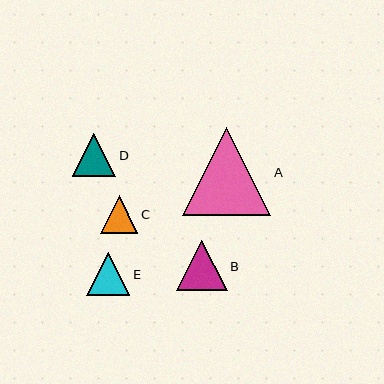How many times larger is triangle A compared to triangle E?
Triangle A is approximately 2.0 times the size of triangle E.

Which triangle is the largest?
Triangle A is the largest with a size of approximately 88 pixels.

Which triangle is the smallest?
Triangle C is the smallest with a size of approximately 37 pixels.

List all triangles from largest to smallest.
From largest to smallest: A, B, D, E, C.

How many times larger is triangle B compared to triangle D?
Triangle B is approximately 1.2 times the size of triangle D.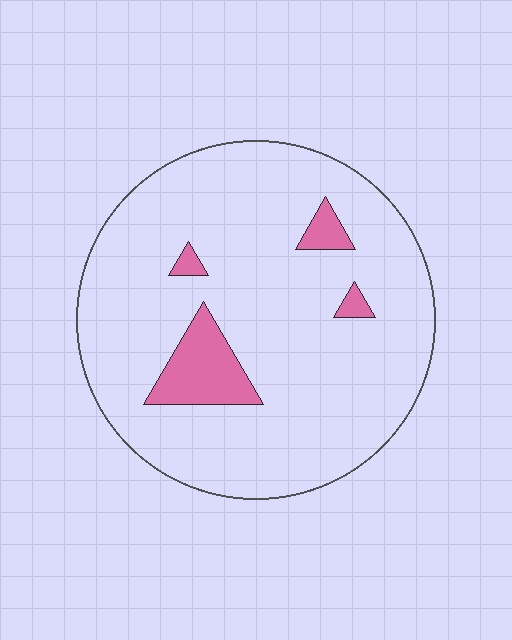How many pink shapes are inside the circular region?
4.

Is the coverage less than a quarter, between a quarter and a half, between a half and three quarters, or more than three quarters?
Less than a quarter.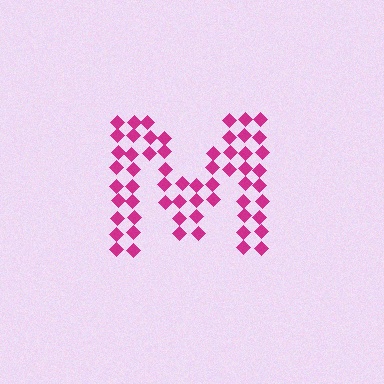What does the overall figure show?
The overall figure shows the letter M.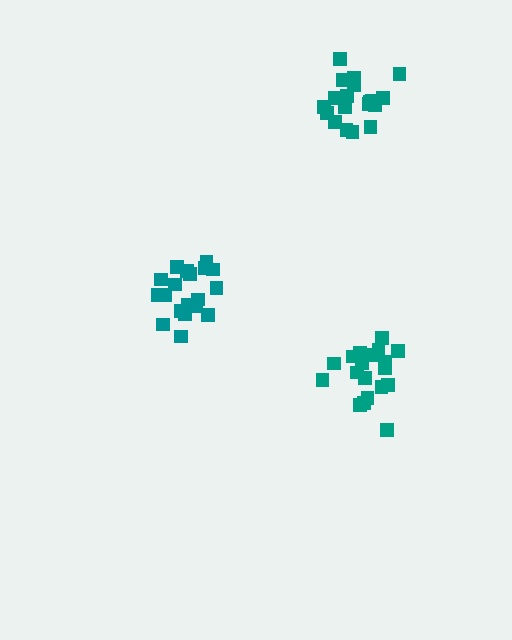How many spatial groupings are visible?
There are 3 spatial groupings.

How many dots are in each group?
Group 1: 19 dots, Group 2: 20 dots, Group 3: 19 dots (58 total).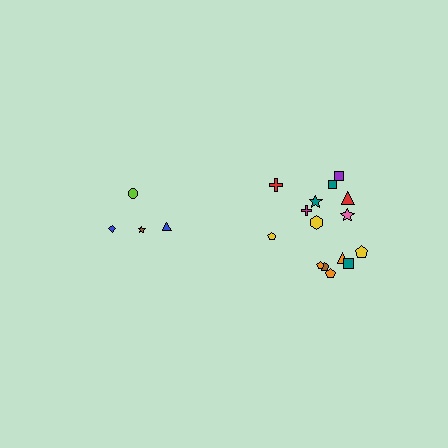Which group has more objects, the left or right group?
The right group.